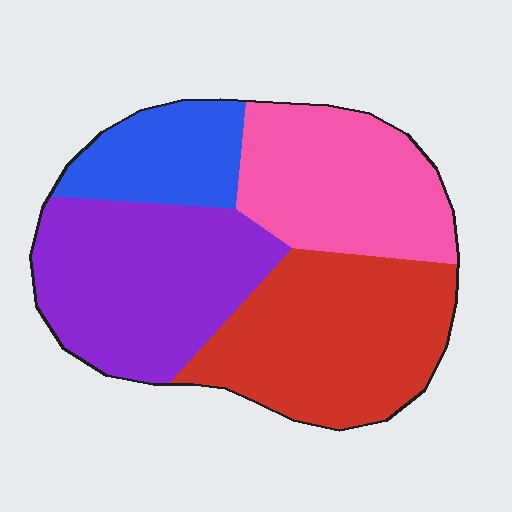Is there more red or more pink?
Red.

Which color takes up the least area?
Blue, at roughly 15%.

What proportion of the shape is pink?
Pink covers roughly 25% of the shape.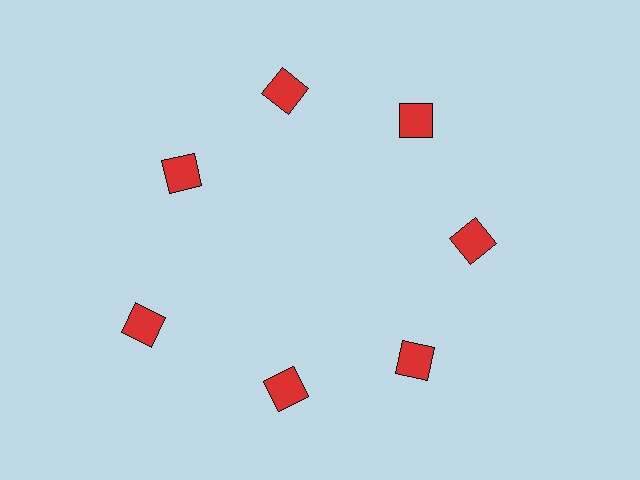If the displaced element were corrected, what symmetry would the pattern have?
It would have 7-fold rotational symmetry — the pattern would map onto itself every 51 degrees.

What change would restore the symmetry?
The symmetry would be restored by moving it inward, back onto the ring so that all 7 squares sit at equal angles and equal distance from the center.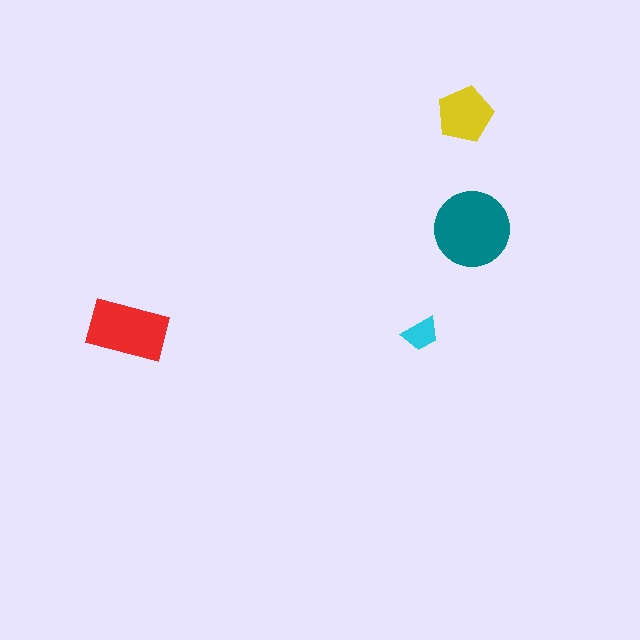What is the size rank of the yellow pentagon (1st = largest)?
3rd.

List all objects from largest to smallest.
The teal circle, the red rectangle, the yellow pentagon, the cyan trapezoid.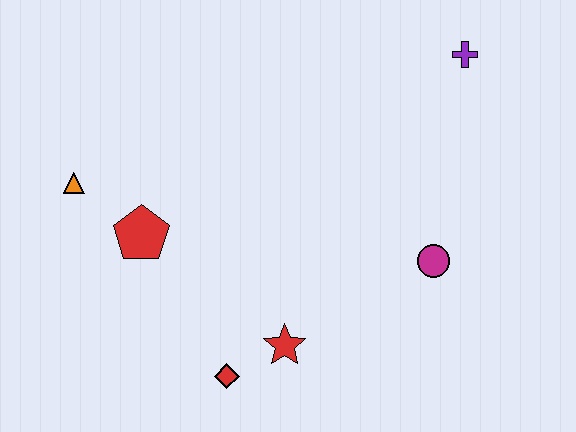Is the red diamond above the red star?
No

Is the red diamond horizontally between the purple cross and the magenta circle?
No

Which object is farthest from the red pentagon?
The purple cross is farthest from the red pentagon.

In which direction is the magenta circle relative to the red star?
The magenta circle is to the right of the red star.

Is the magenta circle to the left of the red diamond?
No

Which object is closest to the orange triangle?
The red pentagon is closest to the orange triangle.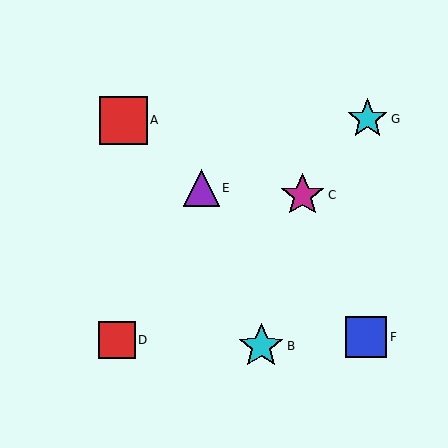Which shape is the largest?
The red square (labeled A) is the largest.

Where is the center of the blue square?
The center of the blue square is at (366, 337).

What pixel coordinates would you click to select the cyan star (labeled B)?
Click at (261, 346) to select the cyan star B.